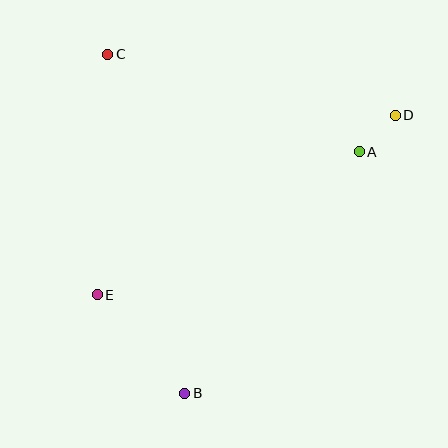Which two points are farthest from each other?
Points B and D are farthest from each other.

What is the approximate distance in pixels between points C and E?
The distance between C and E is approximately 241 pixels.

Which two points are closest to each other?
Points A and D are closest to each other.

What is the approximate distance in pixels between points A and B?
The distance between A and B is approximately 298 pixels.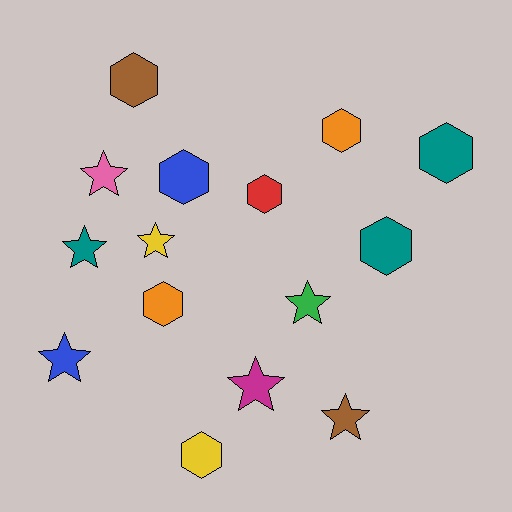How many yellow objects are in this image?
There are 2 yellow objects.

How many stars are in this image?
There are 7 stars.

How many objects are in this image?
There are 15 objects.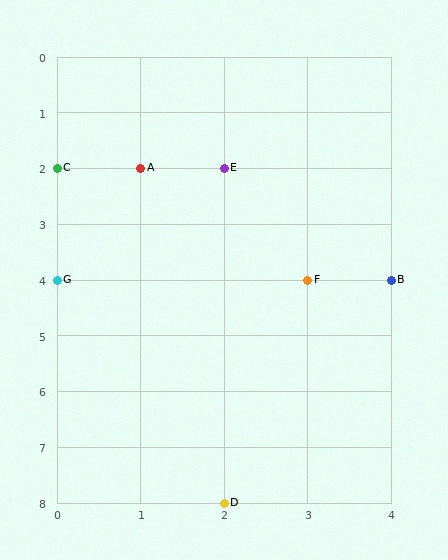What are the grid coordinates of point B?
Point B is at grid coordinates (4, 4).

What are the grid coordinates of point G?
Point G is at grid coordinates (0, 4).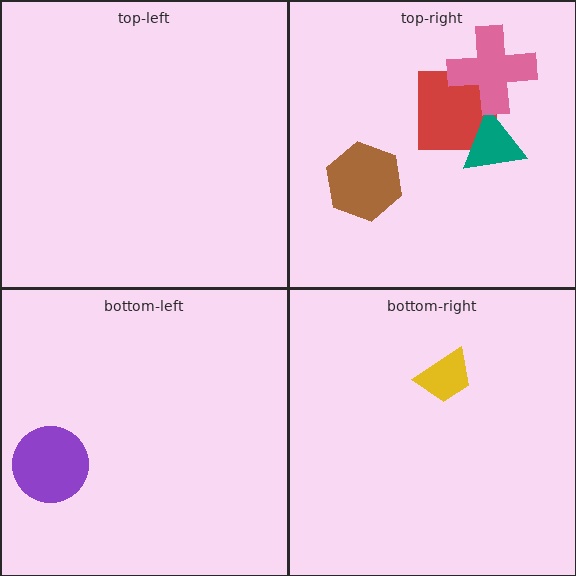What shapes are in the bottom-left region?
The purple circle.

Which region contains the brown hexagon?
The top-right region.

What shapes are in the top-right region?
The red square, the teal triangle, the pink cross, the brown hexagon.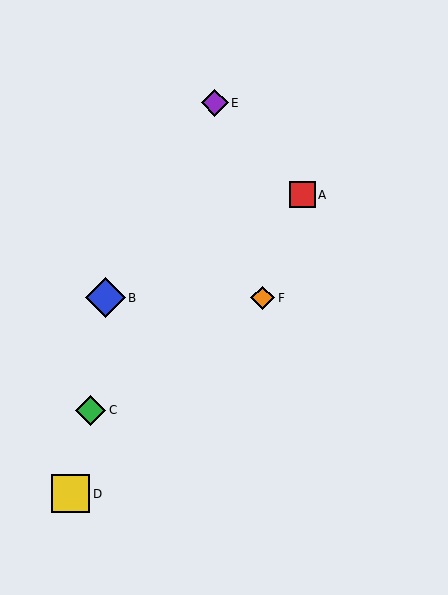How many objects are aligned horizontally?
2 objects (B, F) are aligned horizontally.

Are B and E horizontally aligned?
No, B is at y≈298 and E is at y≈103.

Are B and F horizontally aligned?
Yes, both are at y≈298.